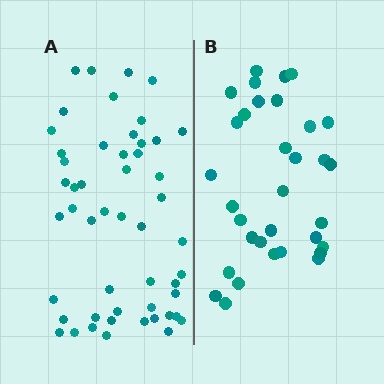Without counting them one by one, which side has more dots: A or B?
Region A (the left region) has more dots.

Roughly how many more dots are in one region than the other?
Region A has approximately 20 more dots than region B.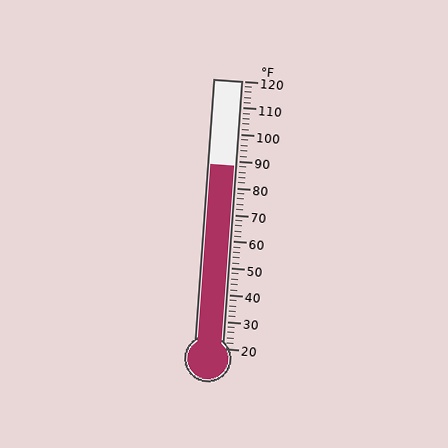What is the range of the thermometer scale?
The thermometer scale ranges from 20°F to 120°F.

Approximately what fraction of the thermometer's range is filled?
The thermometer is filled to approximately 70% of its range.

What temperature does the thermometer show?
The thermometer shows approximately 88°F.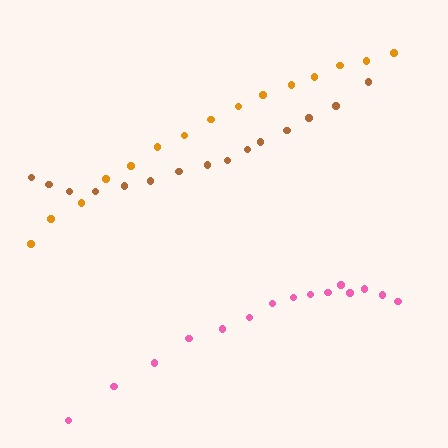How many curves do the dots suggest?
There are 3 distinct paths.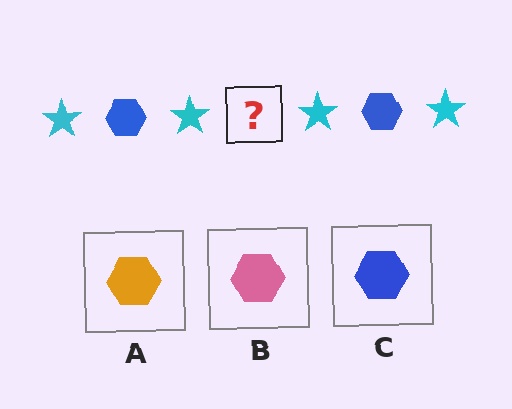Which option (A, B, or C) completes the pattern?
C.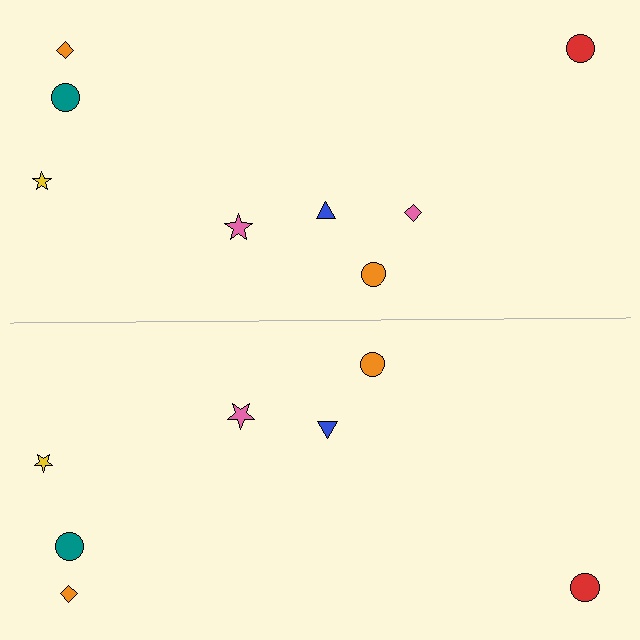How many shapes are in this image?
There are 15 shapes in this image.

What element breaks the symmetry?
A pink diamond is missing from the bottom side.